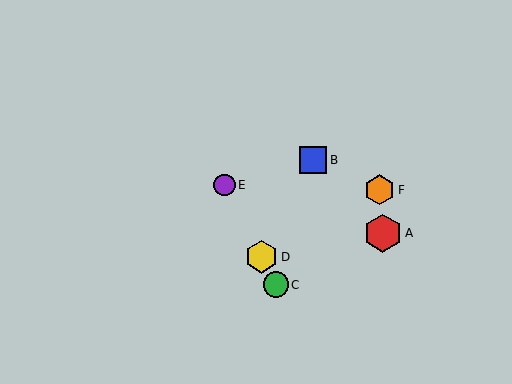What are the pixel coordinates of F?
Object F is at (380, 190).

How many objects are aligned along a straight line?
3 objects (C, D, E) are aligned along a straight line.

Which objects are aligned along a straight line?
Objects C, D, E are aligned along a straight line.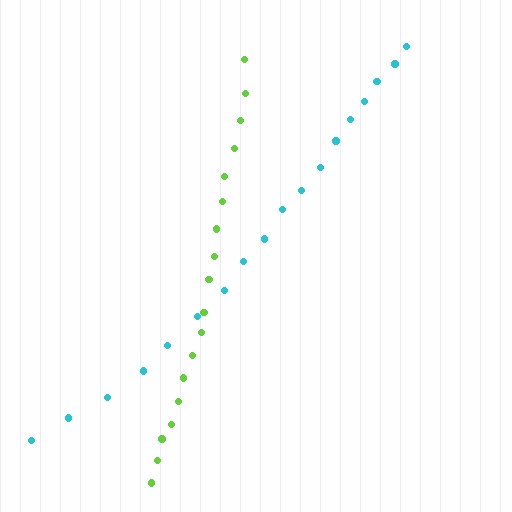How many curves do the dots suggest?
There are 2 distinct paths.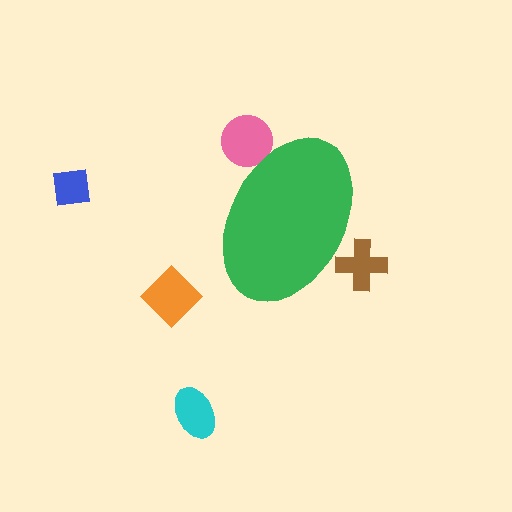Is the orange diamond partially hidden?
No, the orange diamond is fully visible.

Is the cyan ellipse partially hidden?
No, the cyan ellipse is fully visible.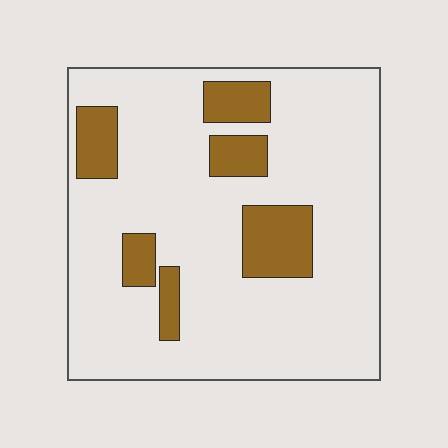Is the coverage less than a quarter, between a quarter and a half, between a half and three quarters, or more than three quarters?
Less than a quarter.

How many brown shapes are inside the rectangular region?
6.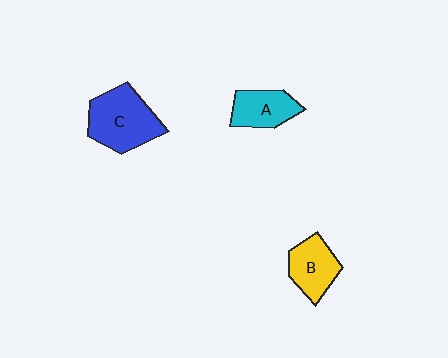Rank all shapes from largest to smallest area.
From largest to smallest: C (blue), B (yellow), A (cyan).